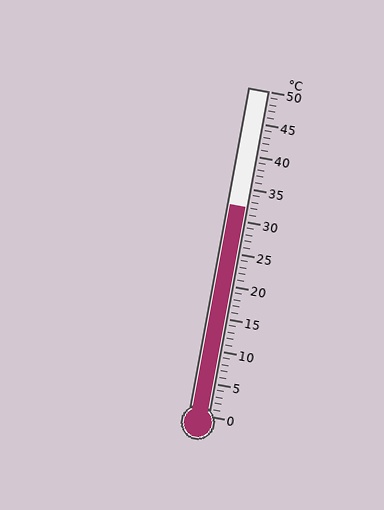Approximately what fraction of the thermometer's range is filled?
The thermometer is filled to approximately 65% of its range.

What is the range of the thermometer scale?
The thermometer scale ranges from 0°C to 50°C.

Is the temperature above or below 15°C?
The temperature is above 15°C.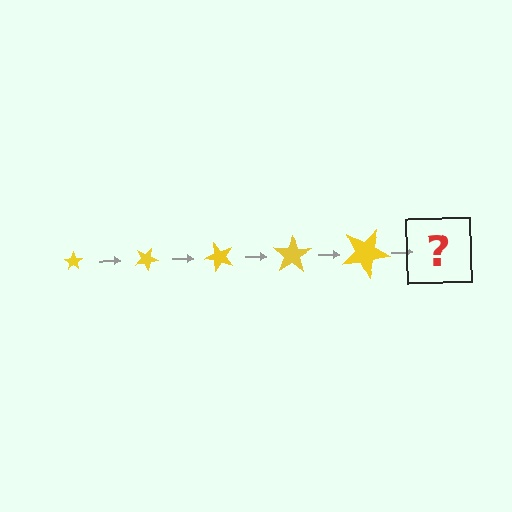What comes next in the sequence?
The next element should be a star, larger than the previous one and rotated 125 degrees from the start.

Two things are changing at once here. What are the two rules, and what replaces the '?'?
The two rules are that the star grows larger each step and it rotates 25 degrees each step. The '?' should be a star, larger than the previous one and rotated 125 degrees from the start.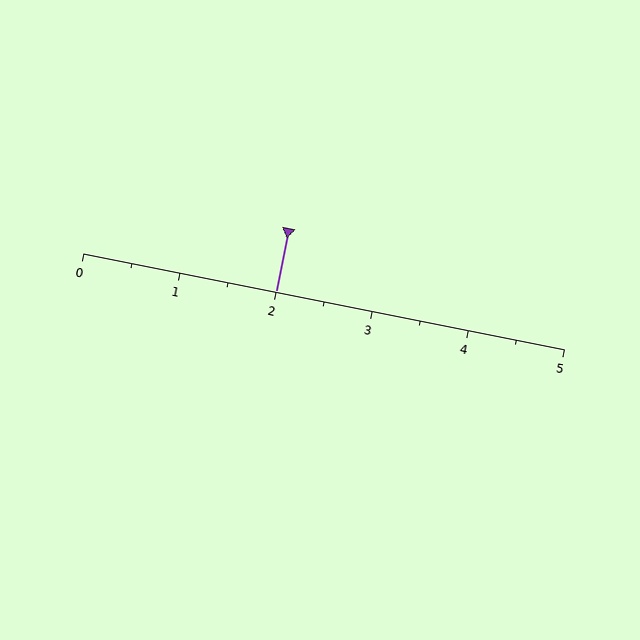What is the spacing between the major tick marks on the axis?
The major ticks are spaced 1 apart.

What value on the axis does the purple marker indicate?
The marker indicates approximately 2.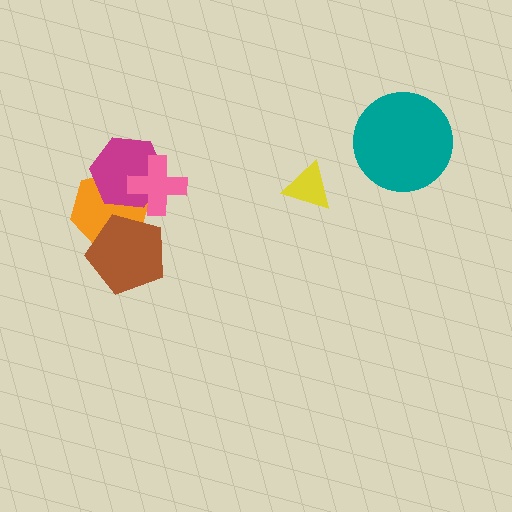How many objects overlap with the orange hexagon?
3 objects overlap with the orange hexagon.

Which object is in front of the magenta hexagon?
The pink cross is in front of the magenta hexagon.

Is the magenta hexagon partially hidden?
Yes, it is partially covered by another shape.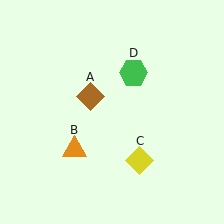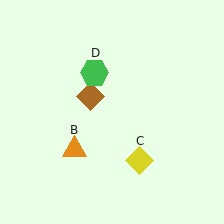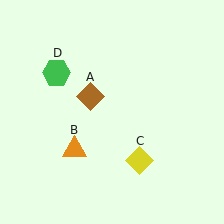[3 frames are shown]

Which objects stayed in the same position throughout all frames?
Brown diamond (object A) and orange triangle (object B) and yellow diamond (object C) remained stationary.